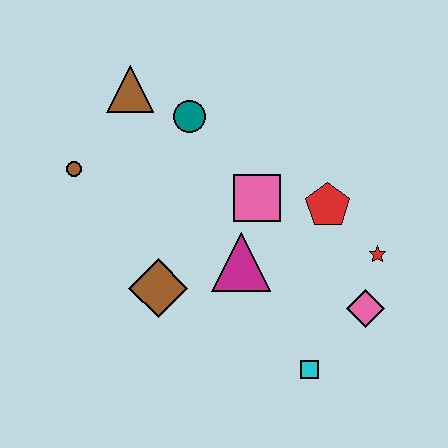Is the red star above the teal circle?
No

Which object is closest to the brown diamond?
The magenta triangle is closest to the brown diamond.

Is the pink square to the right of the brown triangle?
Yes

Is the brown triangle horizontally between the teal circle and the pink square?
No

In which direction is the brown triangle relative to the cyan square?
The brown triangle is above the cyan square.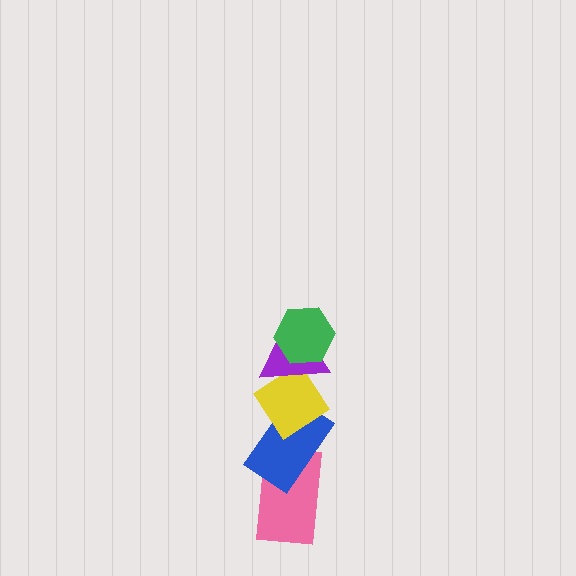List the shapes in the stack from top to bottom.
From top to bottom: the green hexagon, the purple triangle, the yellow diamond, the blue rectangle, the pink rectangle.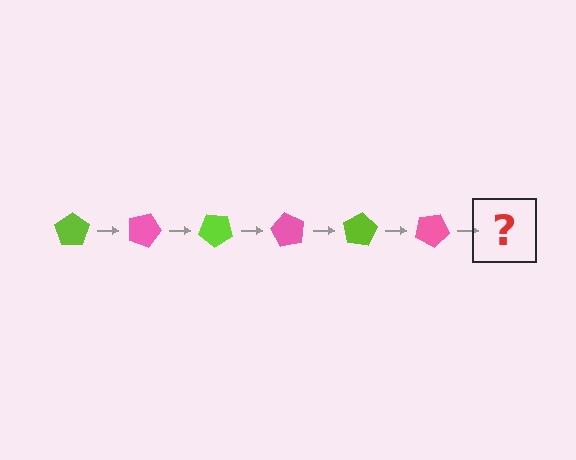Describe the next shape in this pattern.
It should be a lime pentagon, rotated 120 degrees from the start.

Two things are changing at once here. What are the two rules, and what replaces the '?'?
The two rules are that it rotates 20 degrees each step and the color cycles through lime and pink. The '?' should be a lime pentagon, rotated 120 degrees from the start.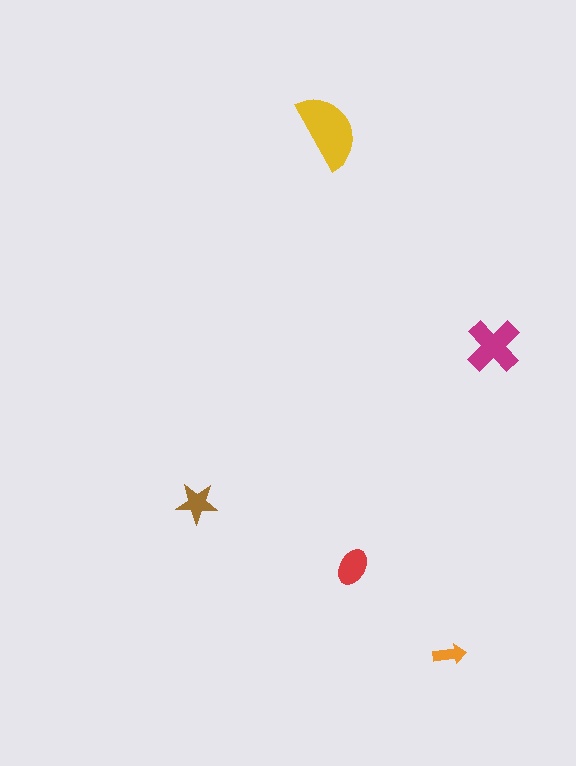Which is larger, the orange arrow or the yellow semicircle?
The yellow semicircle.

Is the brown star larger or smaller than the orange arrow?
Larger.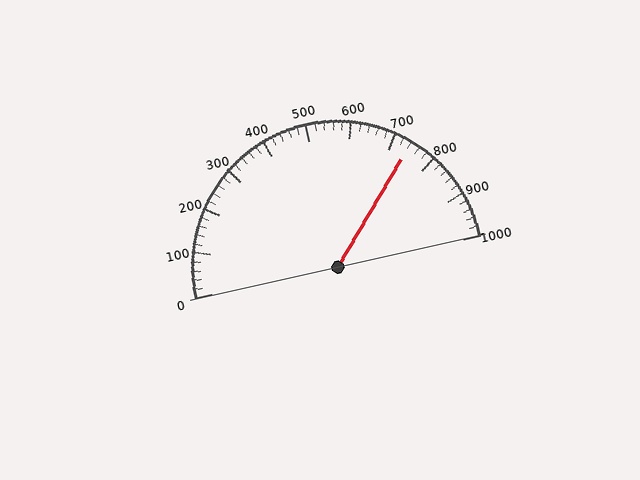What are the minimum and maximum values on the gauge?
The gauge ranges from 0 to 1000.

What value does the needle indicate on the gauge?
The needle indicates approximately 740.